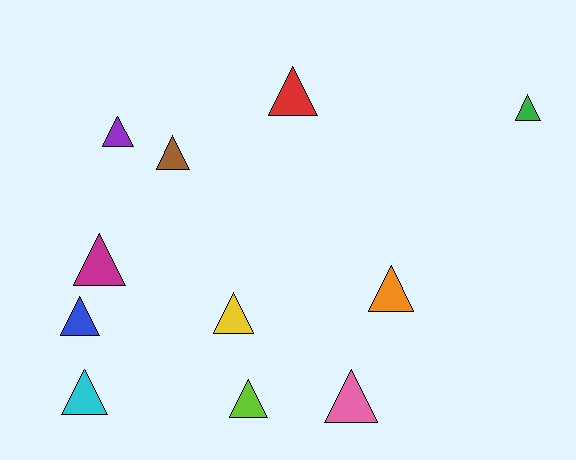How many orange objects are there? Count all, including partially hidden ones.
There is 1 orange object.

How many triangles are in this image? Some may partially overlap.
There are 11 triangles.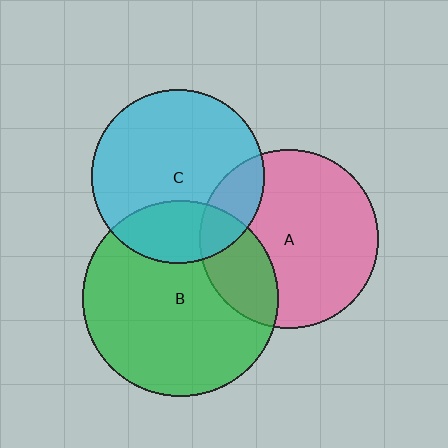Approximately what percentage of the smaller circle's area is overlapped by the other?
Approximately 25%.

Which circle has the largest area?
Circle B (green).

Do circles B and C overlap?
Yes.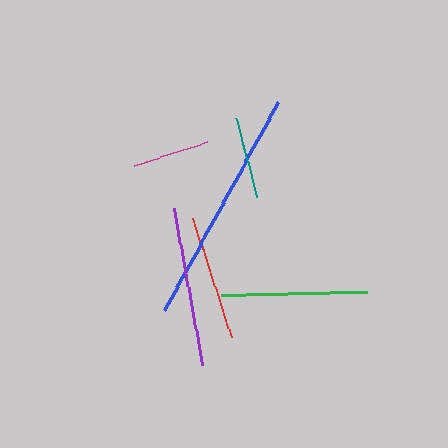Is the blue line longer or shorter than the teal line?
The blue line is longer than the teal line.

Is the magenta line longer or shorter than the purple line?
The purple line is longer than the magenta line.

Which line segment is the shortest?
The magenta line is the shortest at approximately 76 pixels.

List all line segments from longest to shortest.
From longest to shortest: blue, purple, green, red, teal, magenta.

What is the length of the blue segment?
The blue segment is approximately 238 pixels long.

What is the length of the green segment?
The green segment is approximately 146 pixels long.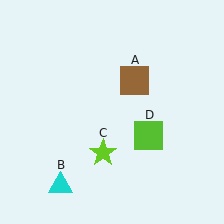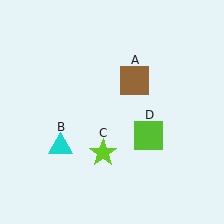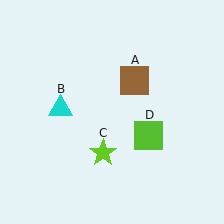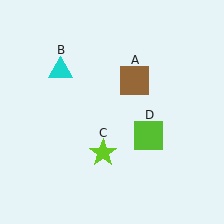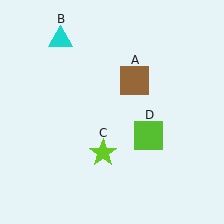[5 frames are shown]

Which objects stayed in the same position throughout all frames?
Brown square (object A) and lime star (object C) and lime square (object D) remained stationary.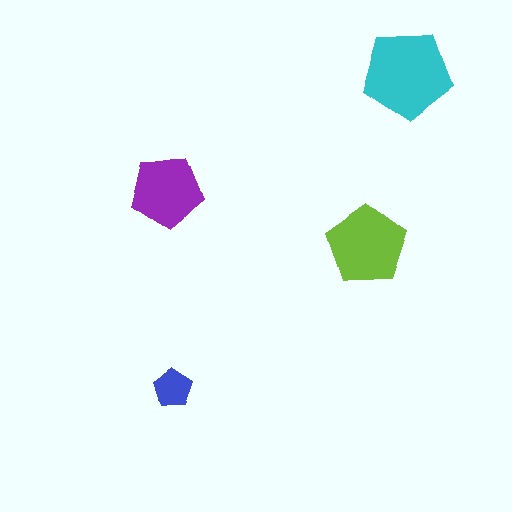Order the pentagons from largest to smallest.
the cyan one, the lime one, the purple one, the blue one.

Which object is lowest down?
The blue pentagon is bottommost.